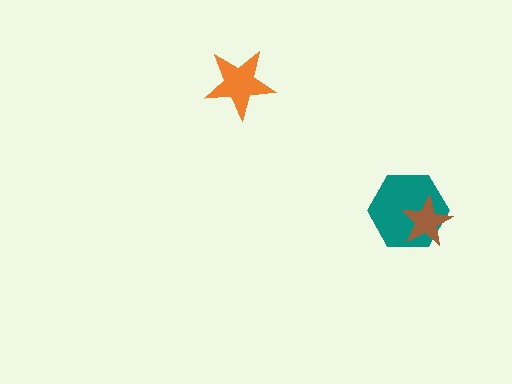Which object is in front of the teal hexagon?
The brown star is in front of the teal hexagon.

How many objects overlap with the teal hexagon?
1 object overlaps with the teal hexagon.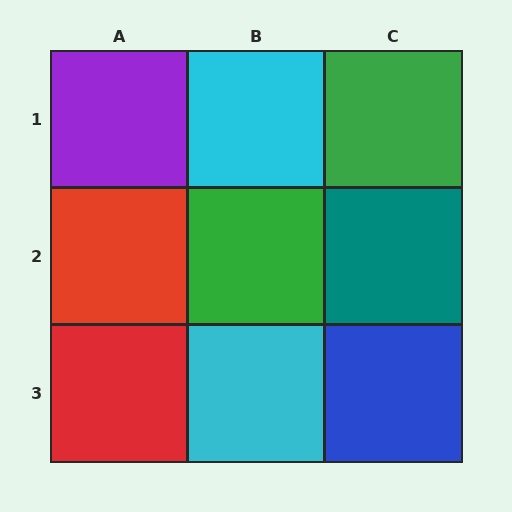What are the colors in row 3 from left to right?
Red, cyan, blue.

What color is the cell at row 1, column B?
Cyan.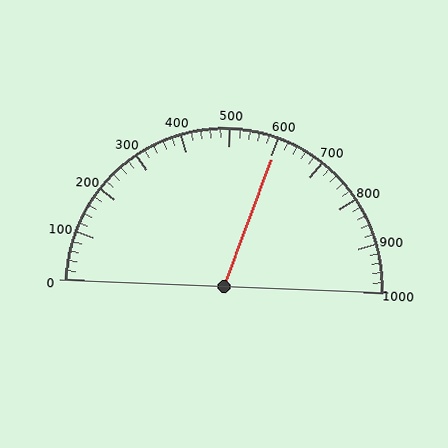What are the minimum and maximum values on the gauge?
The gauge ranges from 0 to 1000.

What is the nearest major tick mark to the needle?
The nearest major tick mark is 600.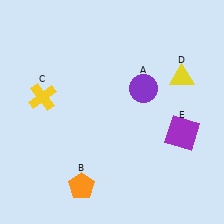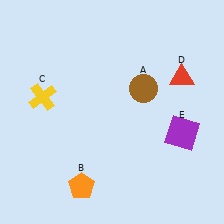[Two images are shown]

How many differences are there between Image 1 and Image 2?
There are 2 differences between the two images.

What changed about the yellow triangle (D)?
In Image 1, D is yellow. In Image 2, it changed to red.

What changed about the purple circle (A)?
In Image 1, A is purple. In Image 2, it changed to brown.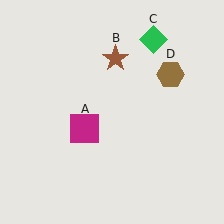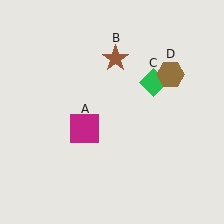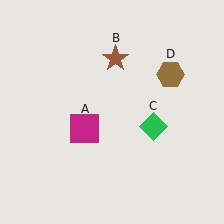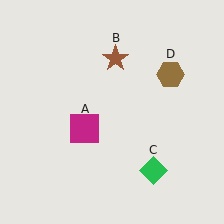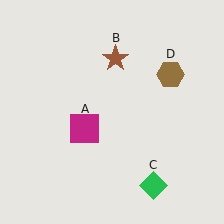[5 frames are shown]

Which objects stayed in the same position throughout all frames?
Magenta square (object A) and brown star (object B) and brown hexagon (object D) remained stationary.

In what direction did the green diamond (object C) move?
The green diamond (object C) moved down.